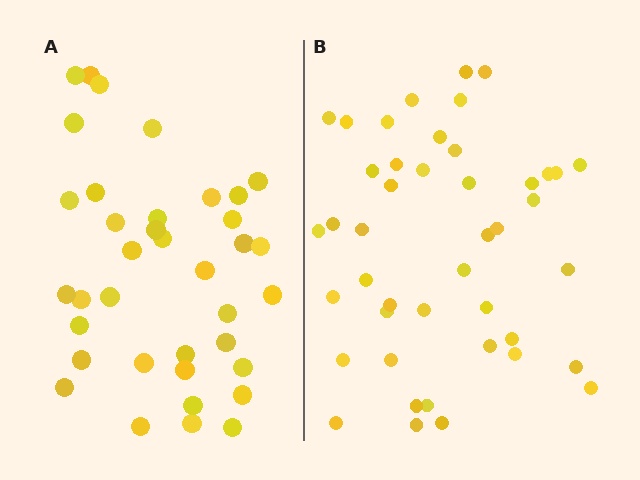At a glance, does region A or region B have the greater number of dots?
Region B (the right region) has more dots.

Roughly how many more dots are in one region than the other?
Region B has roughly 8 or so more dots than region A.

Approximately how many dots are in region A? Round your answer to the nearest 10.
About 40 dots. (The exact count is 37, which rounds to 40.)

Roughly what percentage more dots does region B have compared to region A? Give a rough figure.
About 20% more.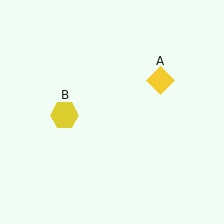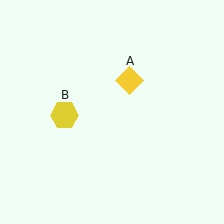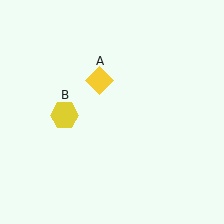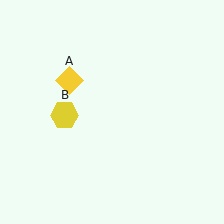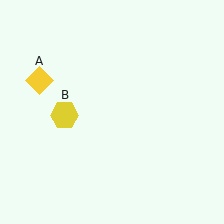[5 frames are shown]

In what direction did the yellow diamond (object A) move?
The yellow diamond (object A) moved left.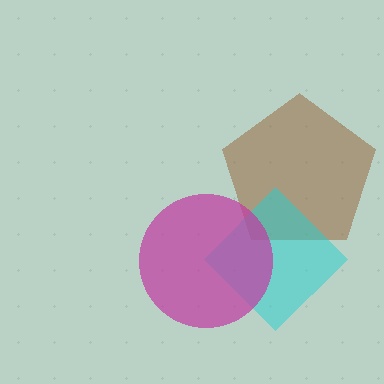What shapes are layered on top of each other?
The layered shapes are: a brown pentagon, a cyan diamond, a magenta circle.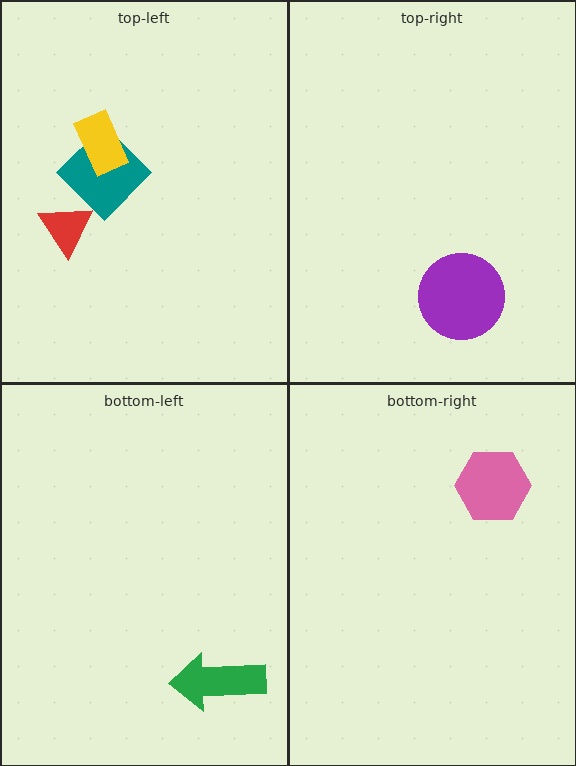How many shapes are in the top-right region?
1.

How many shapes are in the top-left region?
3.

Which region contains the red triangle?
The top-left region.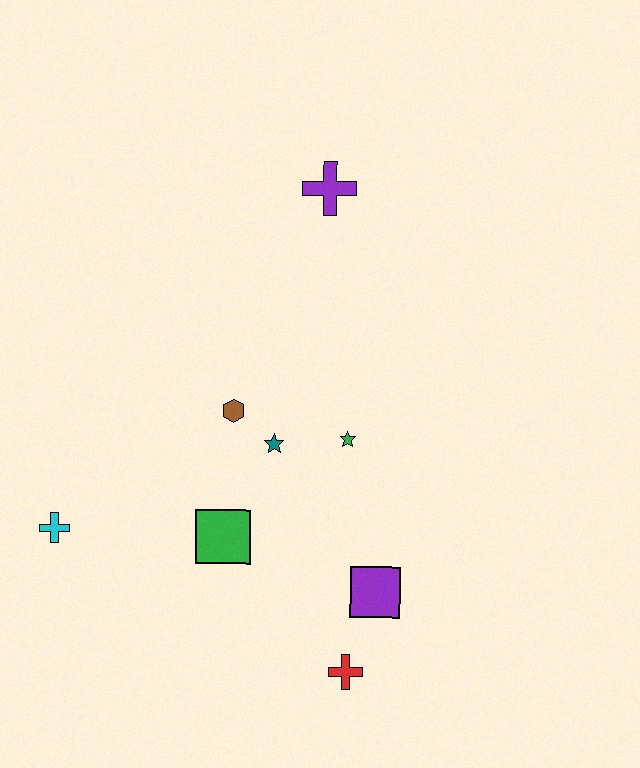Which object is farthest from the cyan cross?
The purple cross is farthest from the cyan cross.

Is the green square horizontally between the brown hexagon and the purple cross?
No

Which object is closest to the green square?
The teal star is closest to the green square.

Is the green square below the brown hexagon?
Yes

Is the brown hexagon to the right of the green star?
No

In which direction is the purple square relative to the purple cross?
The purple square is below the purple cross.